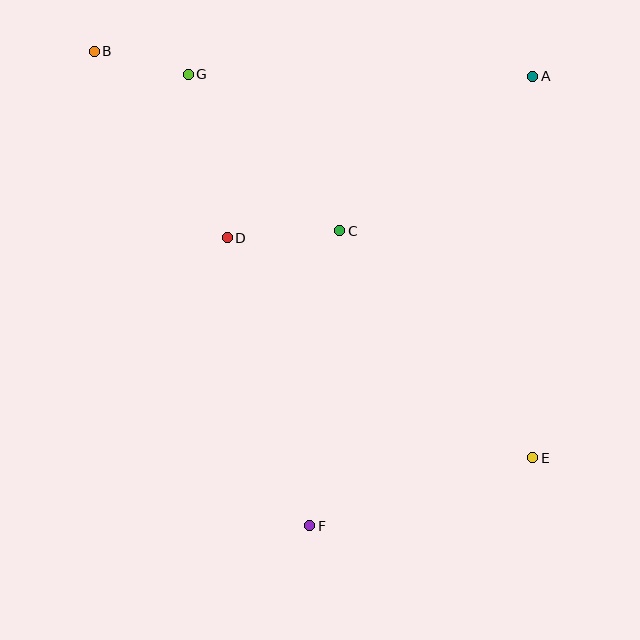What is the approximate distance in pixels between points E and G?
The distance between E and G is approximately 516 pixels.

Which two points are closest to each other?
Points B and G are closest to each other.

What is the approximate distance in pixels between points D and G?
The distance between D and G is approximately 168 pixels.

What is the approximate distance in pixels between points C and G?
The distance between C and G is approximately 218 pixels.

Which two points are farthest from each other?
Points B and E are farthest from each other.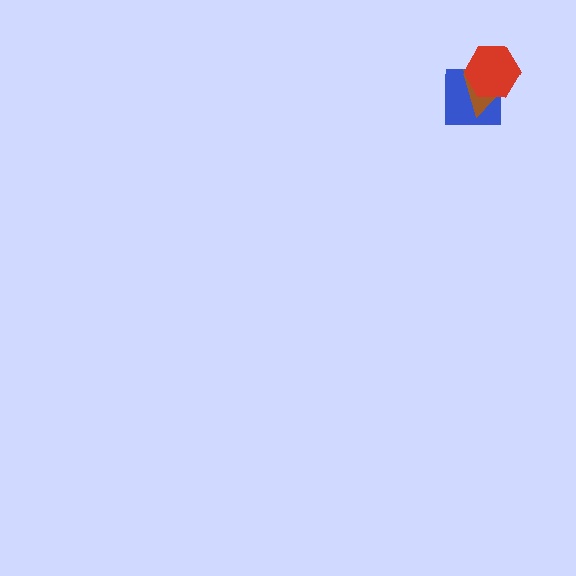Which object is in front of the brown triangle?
The red hexagon is in front of the brown triangle.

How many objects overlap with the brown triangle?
2 objects overlap with the brown triangle.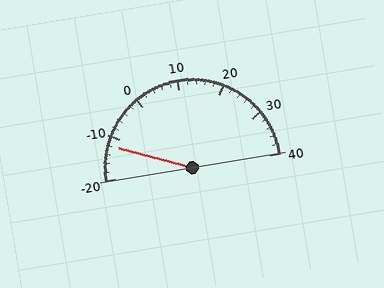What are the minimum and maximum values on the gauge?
The gauge ranges from -20 to 40.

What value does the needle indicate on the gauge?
The needle indicates approximately -12.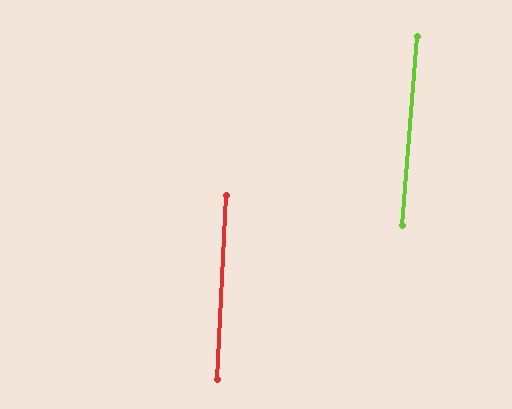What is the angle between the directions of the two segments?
Approximately 2 degrees.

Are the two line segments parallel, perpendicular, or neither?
Parallel — their directions differ by only 2.0°.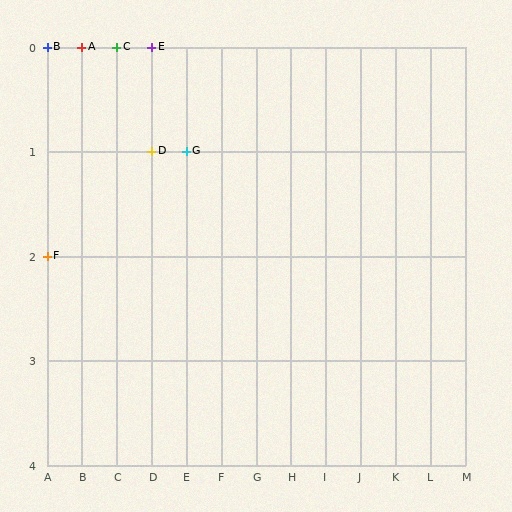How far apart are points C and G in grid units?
Points C and G are 2 columns and 1 row apart (about 2.2 grid units diagonally).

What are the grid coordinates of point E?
Point E is at grid coordinates (D, 0).